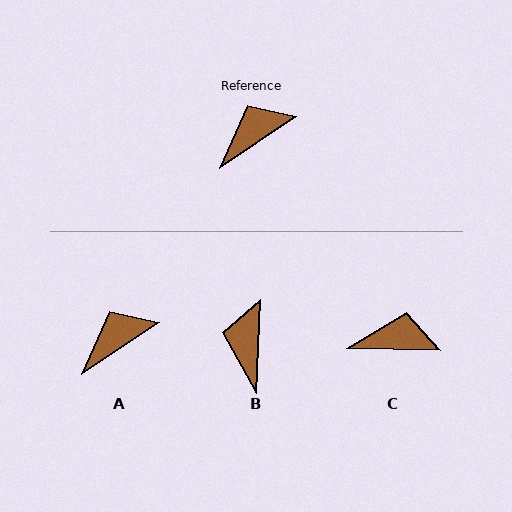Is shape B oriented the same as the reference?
No, it is off by about 54 degrees.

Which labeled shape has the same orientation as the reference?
A.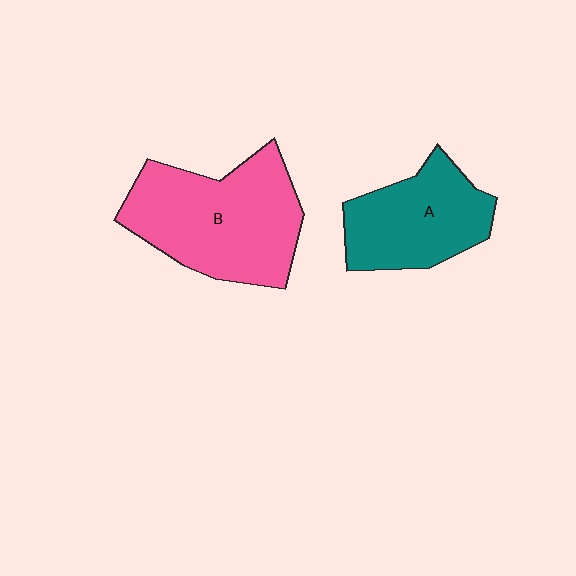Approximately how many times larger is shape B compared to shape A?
Approximately 1.4 times.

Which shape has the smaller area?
Shape A (teal).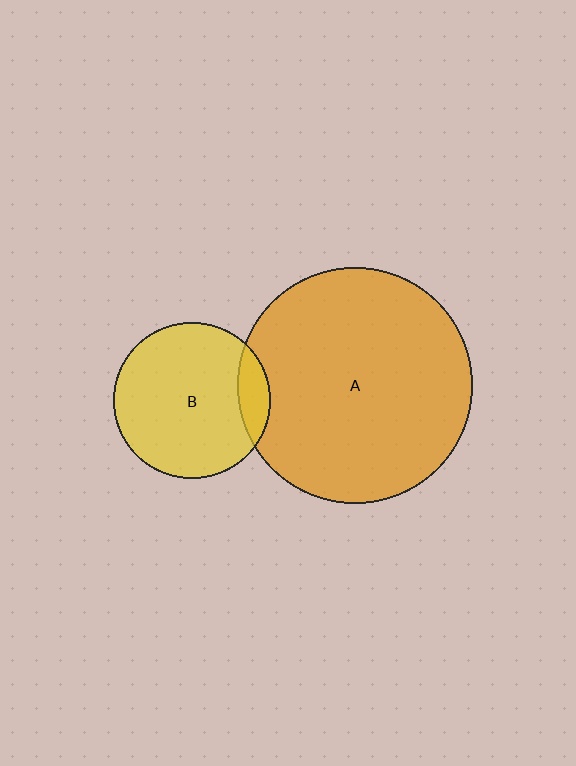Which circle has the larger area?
Circle A (orange).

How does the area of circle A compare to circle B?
Approximately 2.3 times.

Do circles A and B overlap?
Yes.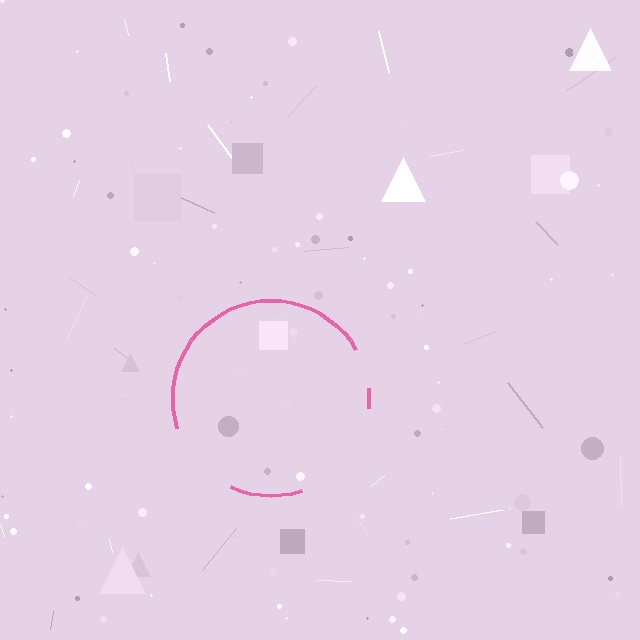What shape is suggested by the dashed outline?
The dashed outline suggests a circle.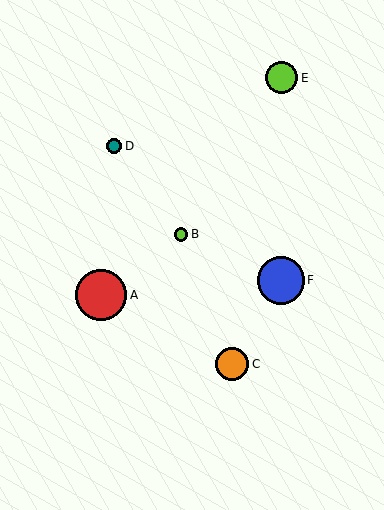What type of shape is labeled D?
Shape D is a teal circle.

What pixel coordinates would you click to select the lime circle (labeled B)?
Click at (181, 234) to select the lime circle B.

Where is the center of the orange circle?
The center of the orange circle is at (232, 364).